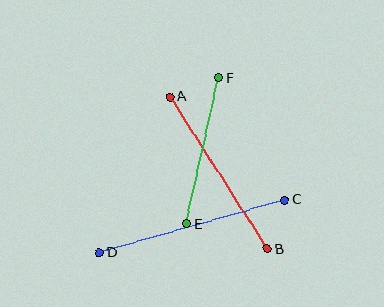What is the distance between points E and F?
The distance is approximately 149 pixels.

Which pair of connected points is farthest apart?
Points C and D are farthest apart.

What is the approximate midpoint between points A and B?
The midpoint is at approximately (218, 173) pixels.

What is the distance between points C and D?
The distance is approximately 193 pixels.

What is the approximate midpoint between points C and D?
The midpoint is at approximately (192, 226) pixels.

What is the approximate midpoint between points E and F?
The midpoint is at approximately (203, 151) pixels.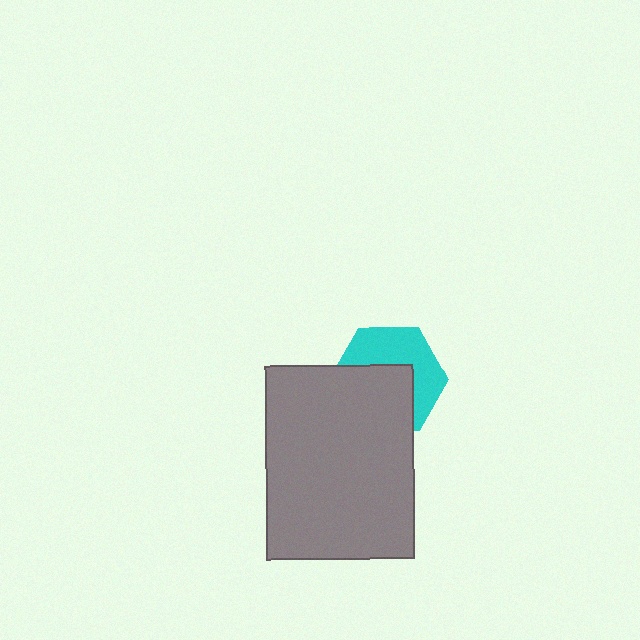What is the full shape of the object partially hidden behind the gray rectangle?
The partially hidden object is a cyan hexagon.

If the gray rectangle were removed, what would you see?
You would see the complete cyan hexagon.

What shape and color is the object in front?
The object in front is a gray rectangle.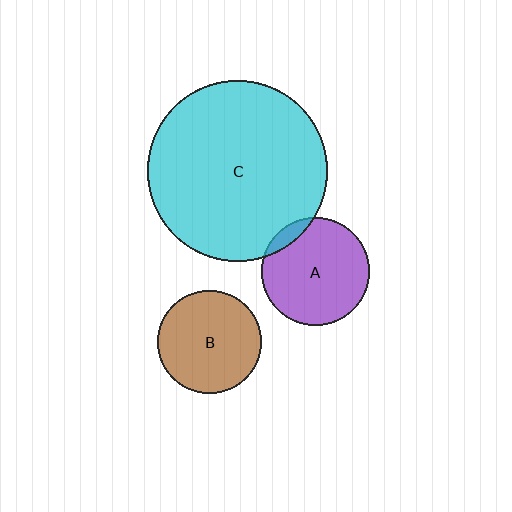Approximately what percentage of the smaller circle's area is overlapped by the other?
Approximately 10%.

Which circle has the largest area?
Circle C (cyan).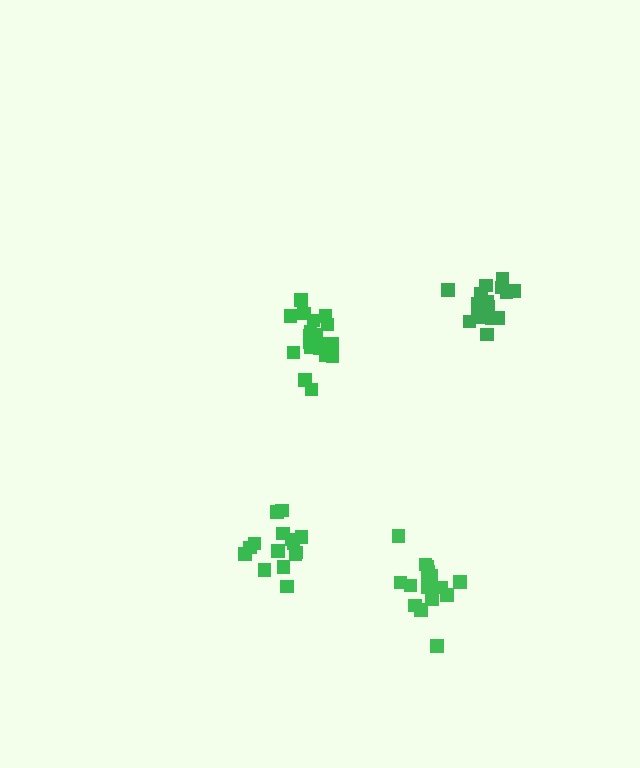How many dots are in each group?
Group 1: 15 dots, Group 2: 17 dots, Group 3: 18 dots, Group 4: 21 dots (71 total).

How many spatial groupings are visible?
There are 4 spatial groupings.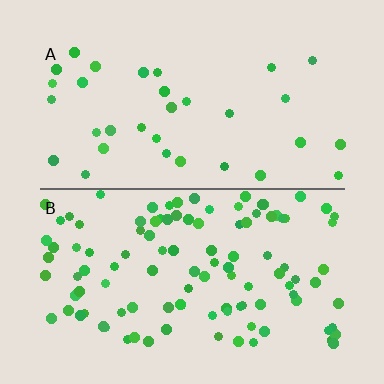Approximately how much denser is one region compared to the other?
Approximately 3.3× — region B over region A.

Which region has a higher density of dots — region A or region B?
B (the bottom).